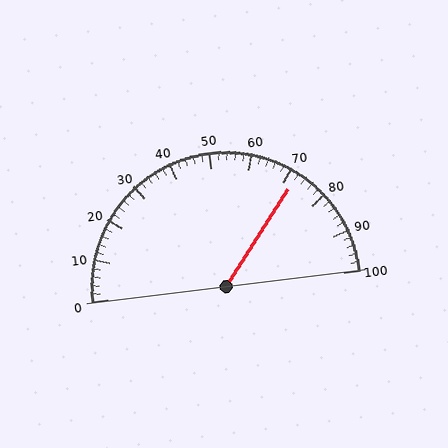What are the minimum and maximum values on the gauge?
The gauge ranges from 0 to 100.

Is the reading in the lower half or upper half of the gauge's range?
The reading is in the upper half of the range (0 to 100).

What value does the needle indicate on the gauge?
The needle indicates approximately 72.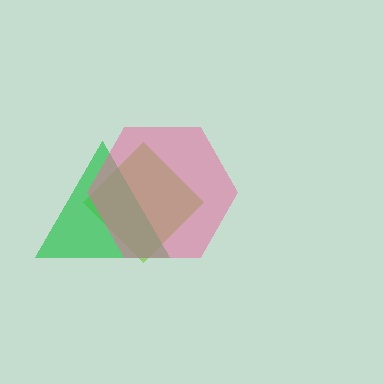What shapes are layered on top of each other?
The layered shapes are: a lime diamond, a green triangle, a pink hexagon.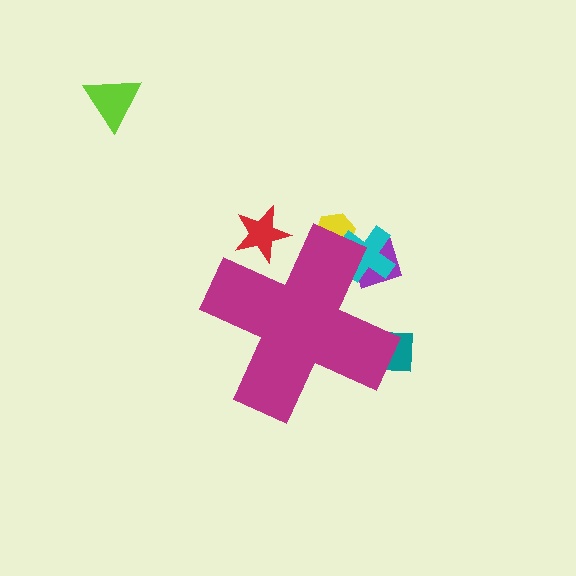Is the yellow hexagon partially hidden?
Yes, the yellow hexagon is partially hidden behind the magenta cross.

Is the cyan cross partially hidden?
Yes, the cyan cross is partially hidden behind the magenta cross.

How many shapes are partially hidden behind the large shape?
5 shapes are partially hidden.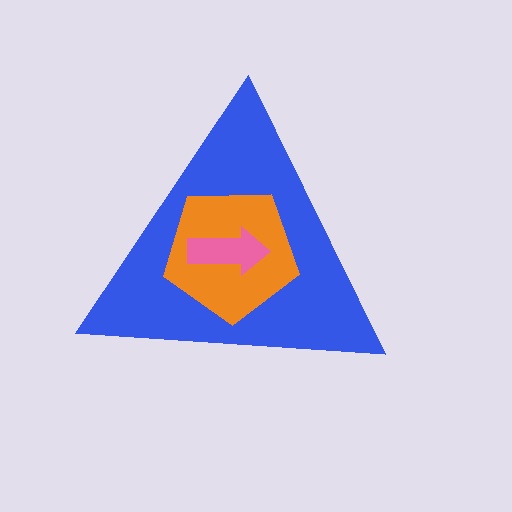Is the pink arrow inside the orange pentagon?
Yes.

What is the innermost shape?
The pink arrow.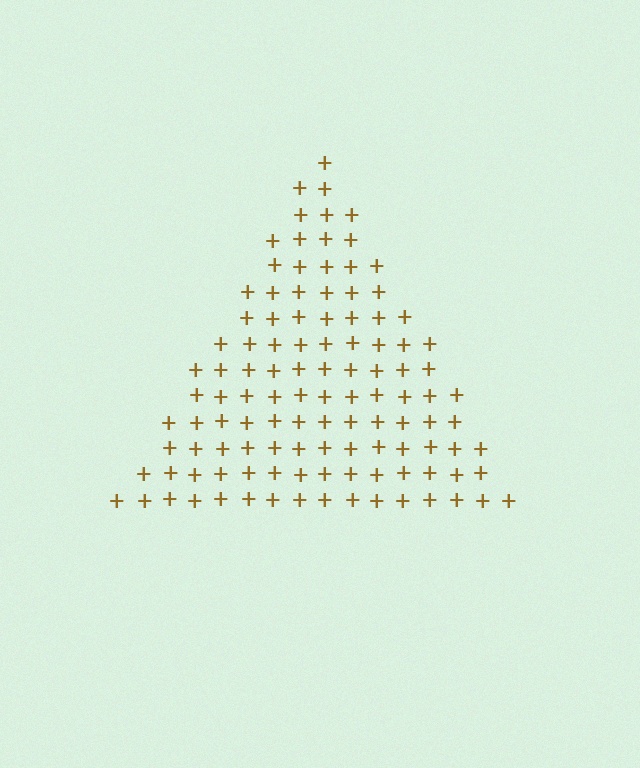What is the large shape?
The large shape is a triangle.